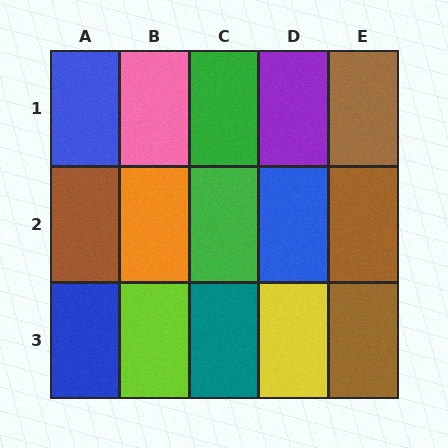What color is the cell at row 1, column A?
Blue.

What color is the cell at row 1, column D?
Purple.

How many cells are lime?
1 cell is lime.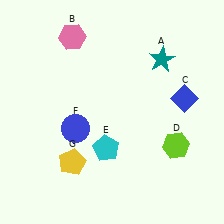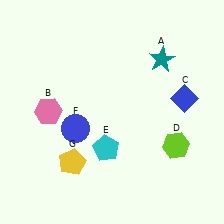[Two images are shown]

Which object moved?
The pink hexagon (B) moved down.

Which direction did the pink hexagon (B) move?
The pink hexagon (B) moved down.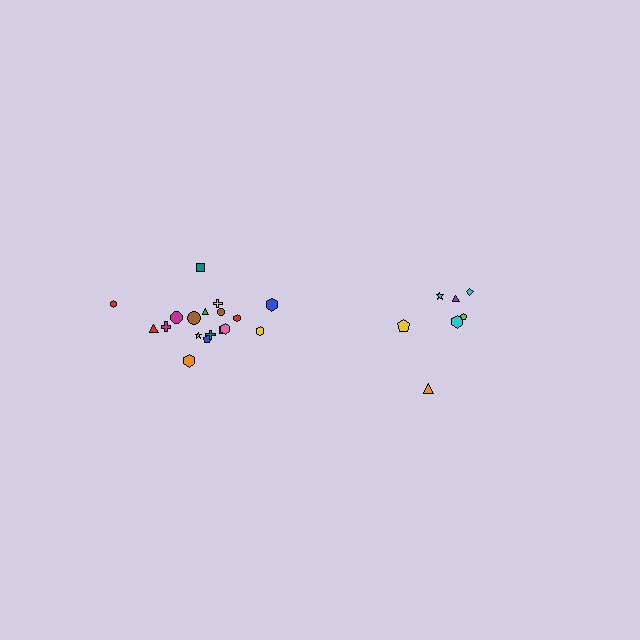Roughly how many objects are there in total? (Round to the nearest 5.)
Roughly 25 objects in total.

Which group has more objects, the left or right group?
The left group.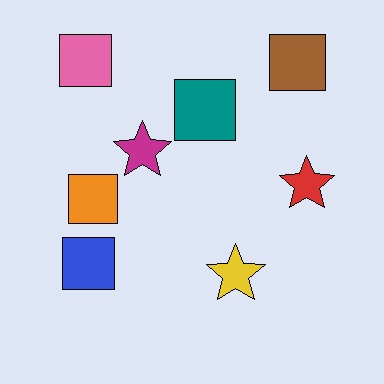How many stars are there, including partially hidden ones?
There are 3 stars.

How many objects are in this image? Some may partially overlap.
There are 8 objects.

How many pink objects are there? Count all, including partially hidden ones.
There is 1 pink object.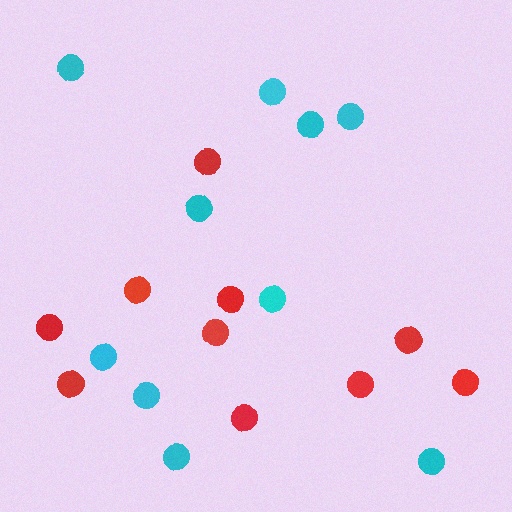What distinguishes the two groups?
There are 2 groups: one group of cyan circles (10) and one group of red circles (10).